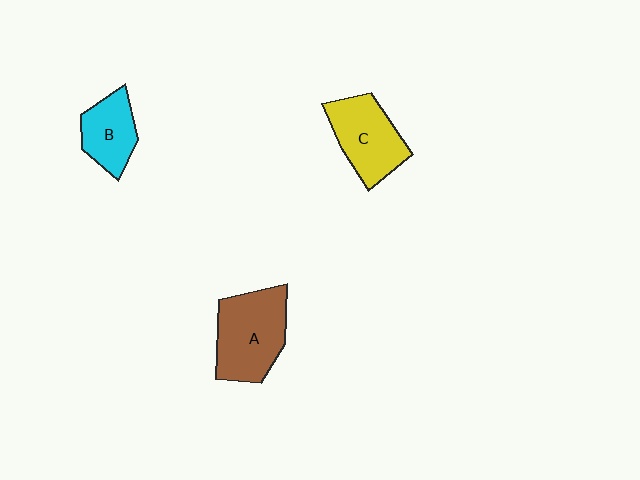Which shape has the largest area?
Shape A (brown).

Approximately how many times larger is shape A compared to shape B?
Approximately 1.6 times.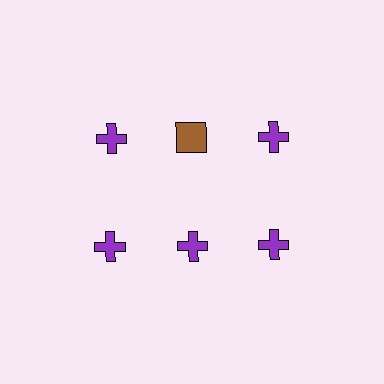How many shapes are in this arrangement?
There are 6 shapes arranged in a grid pattern.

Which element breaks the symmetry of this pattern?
The brown square in the top row, second from left column breaks the symmetry. All other shapes are purple crosses.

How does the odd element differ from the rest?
It differs in both color (brown instead of purple) and shape (square instead of cross).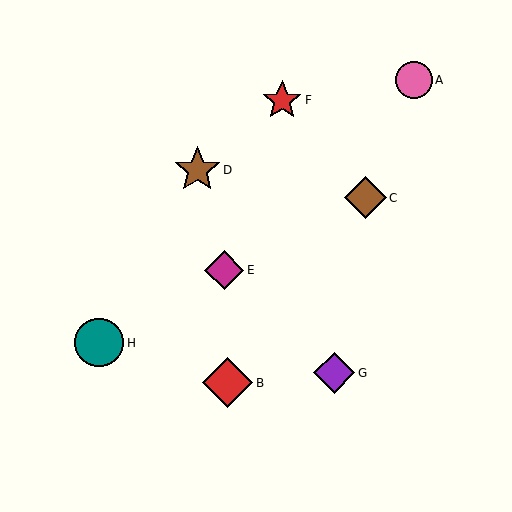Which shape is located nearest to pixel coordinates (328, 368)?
The purple diamond (labeled G) at (334, 373) is nearest to that location.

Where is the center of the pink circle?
The center of the pink circle is at (414, 80).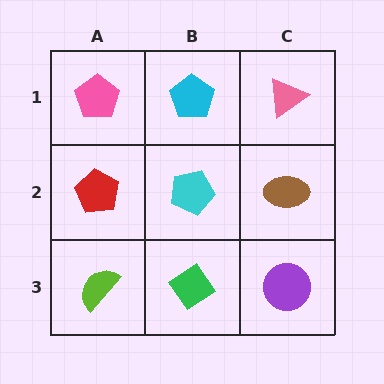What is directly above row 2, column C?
A pink triangle.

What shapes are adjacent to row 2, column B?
A cyan pentagon (row 1, column B), a green diamond (row 3, column B), a red pentagon (row 2, column A), a brown ellipse (row 2, column C).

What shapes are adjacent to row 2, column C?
A pink triangle (row 1, column C), a purple circle (row 3, column C), a cyan pentagon (row 2, column B).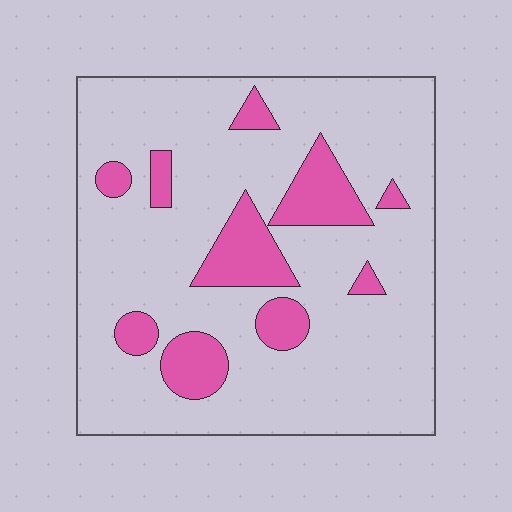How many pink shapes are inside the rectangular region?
10.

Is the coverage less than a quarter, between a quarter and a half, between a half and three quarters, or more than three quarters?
Less than a quarter.